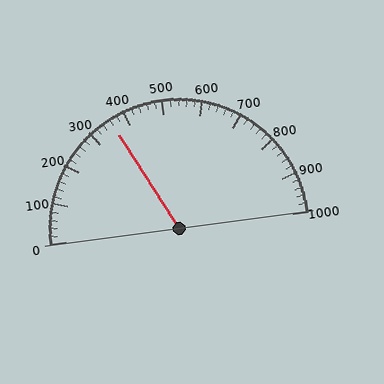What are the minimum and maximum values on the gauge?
The gauge ranges from 0 to 1000.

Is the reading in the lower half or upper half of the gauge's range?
The reading is in the lower half of the range (0 to 1000).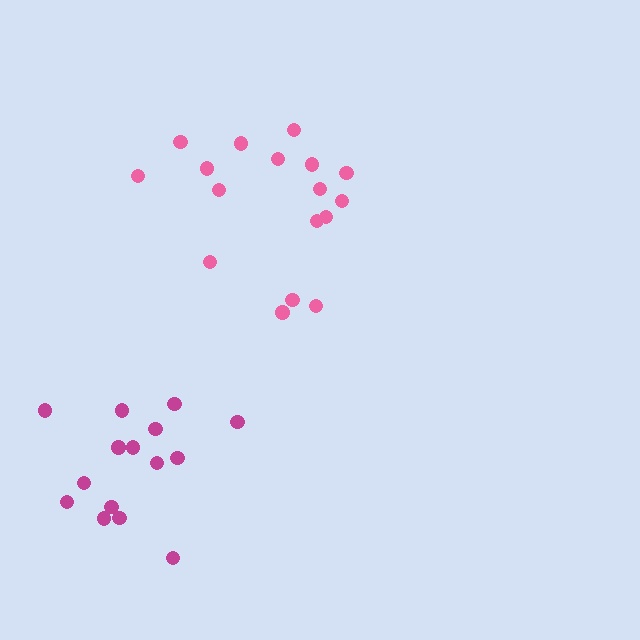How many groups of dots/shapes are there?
There are 2 groups.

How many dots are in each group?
Group 1: 15 dots, Group 2: 17 dots (32 total).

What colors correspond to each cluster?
The clusters are colored: magenta, pink.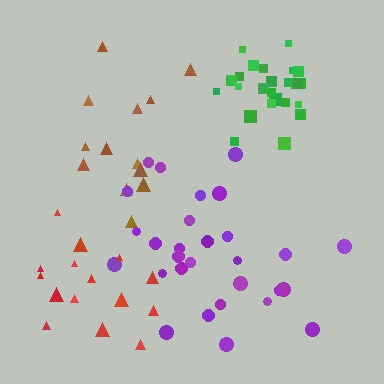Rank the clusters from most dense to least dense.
green, purple, red, brown.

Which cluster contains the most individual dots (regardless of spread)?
Purple (29).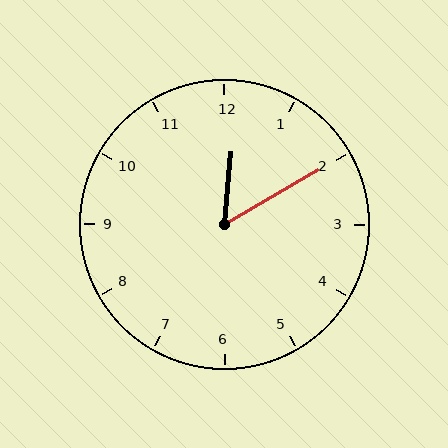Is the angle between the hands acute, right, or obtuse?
It is acute.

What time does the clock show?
12:10.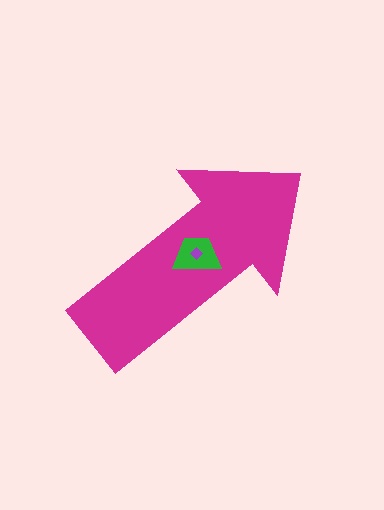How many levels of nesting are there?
3.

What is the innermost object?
The purple diamond.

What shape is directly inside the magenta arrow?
The green trapezoid.